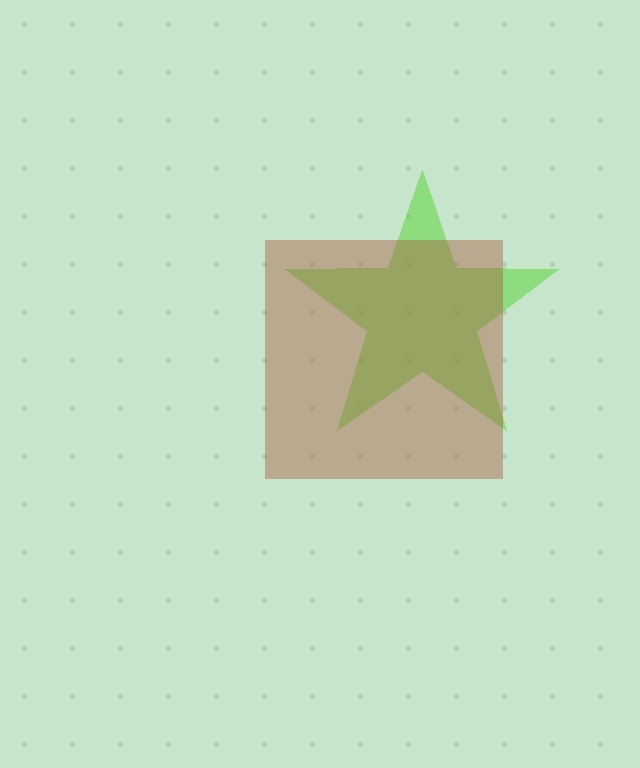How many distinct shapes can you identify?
There are 2 distinct shapes: a lime star, a brown square.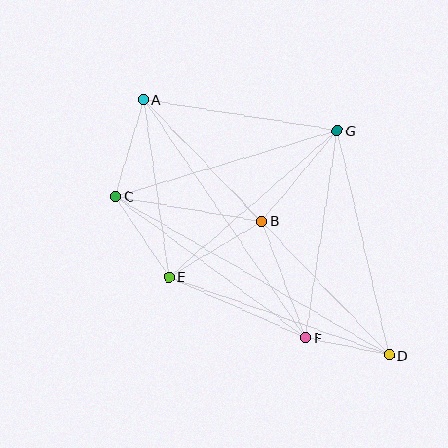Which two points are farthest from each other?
Points A and D are farthest from each other.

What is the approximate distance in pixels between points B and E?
The distance between B and E is approximately 108 pixels.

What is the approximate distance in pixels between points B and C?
The distance between B and C is approximately 149 pixels.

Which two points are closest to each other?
Points D and F are closest to each other.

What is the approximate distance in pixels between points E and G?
The distance between E and G is approximately 223 pixels.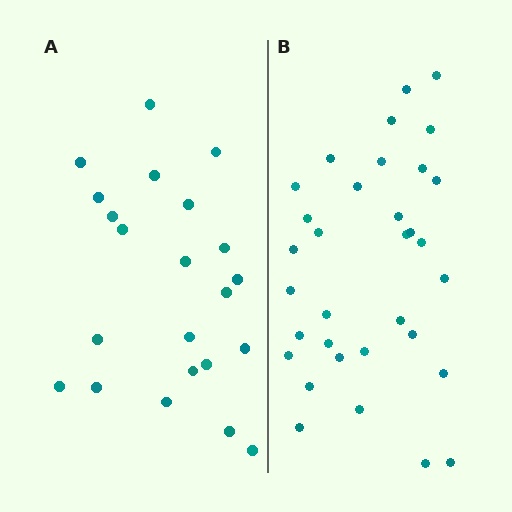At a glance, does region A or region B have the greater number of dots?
Region B (the right region) has more dots.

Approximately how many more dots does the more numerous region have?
Region B has roughly 12 or so more dots than region A.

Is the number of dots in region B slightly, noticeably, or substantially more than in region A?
Region B has substantially more. The ratio is roughly 1.5 to 1.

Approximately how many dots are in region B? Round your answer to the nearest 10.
About 30 dots. (The exact count is 33, which rounds to 30.)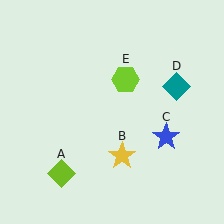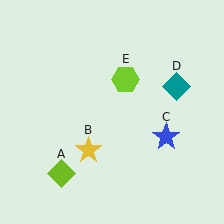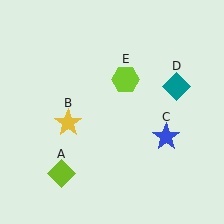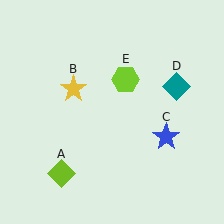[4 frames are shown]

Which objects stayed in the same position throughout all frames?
Lime diamond (object A) and blue star (object C) and teal diamond (object D) and lime hexagon (object E) remained stationary.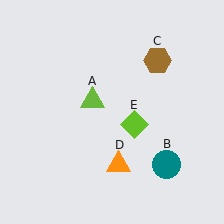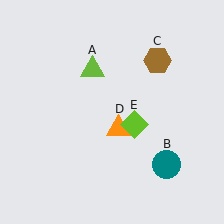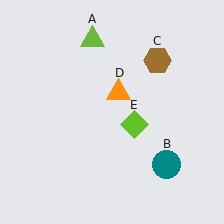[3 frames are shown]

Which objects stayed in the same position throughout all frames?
Teal circle (object B) and brown hexagon (object C) and lime diamond (object E) remained stationary.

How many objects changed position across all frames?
2 objects changed position: lime triangle (object A), orange triangle (object D).